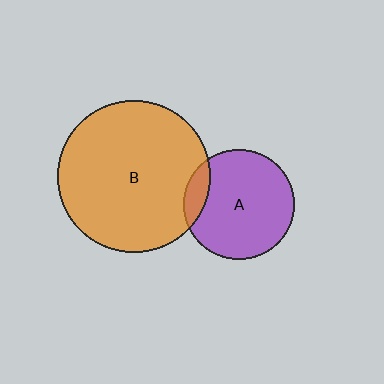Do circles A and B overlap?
Yes.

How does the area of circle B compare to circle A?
Approximately 1.9 times.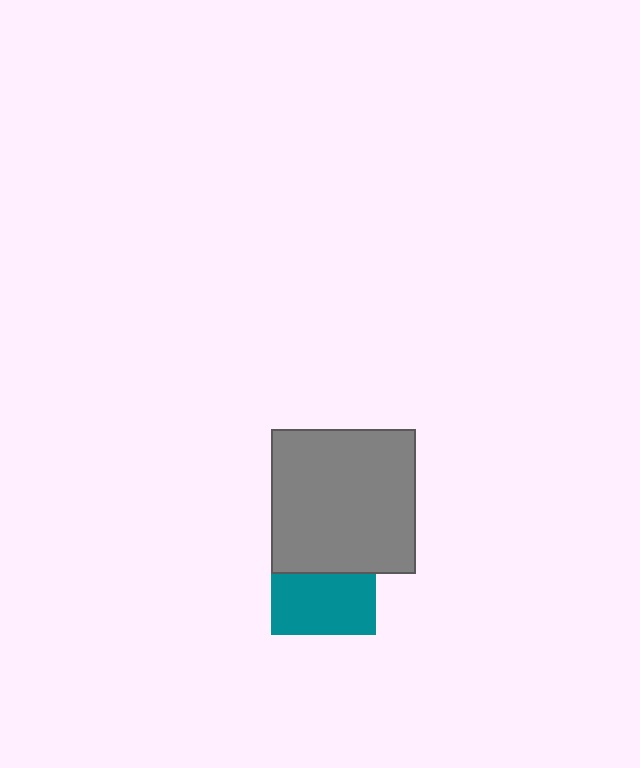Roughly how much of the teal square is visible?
About half of it is visible (roughly 60%).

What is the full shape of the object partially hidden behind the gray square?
The partially hidden object is a teal square.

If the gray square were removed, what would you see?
You would see the complete teal square.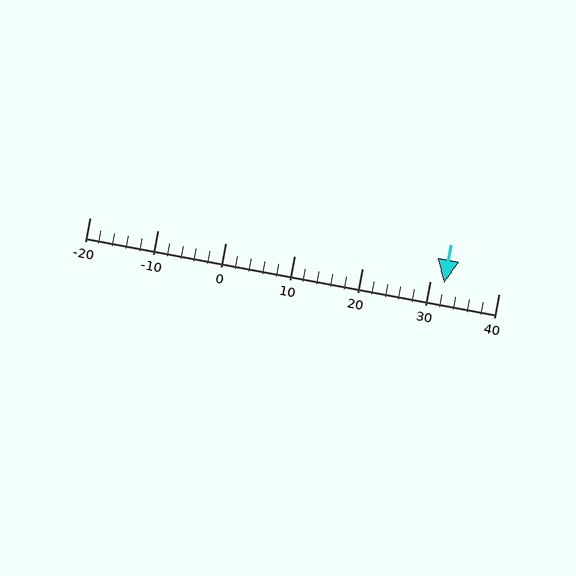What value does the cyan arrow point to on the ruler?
The cyan arrow points to approximately 32.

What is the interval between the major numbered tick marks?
The major tick marks are spaced 10 units apart.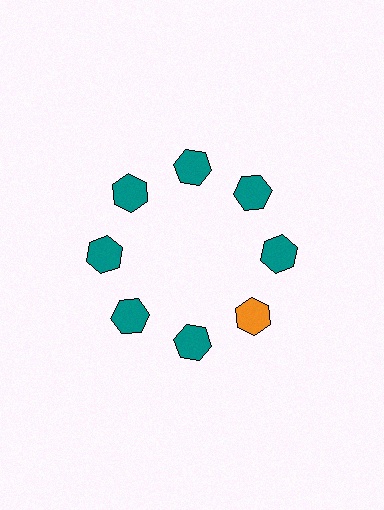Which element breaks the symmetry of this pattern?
The orange hexagon at roughly the 4 o'clock position breaks the symmetry. All other shapes are teal hexagons.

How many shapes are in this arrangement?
There are 8 shapes arranged in a ring pattern.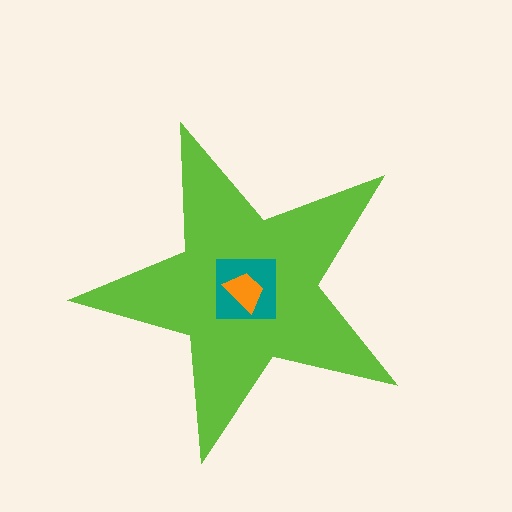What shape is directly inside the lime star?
The teal square.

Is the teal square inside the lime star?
Yes.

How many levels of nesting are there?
3.